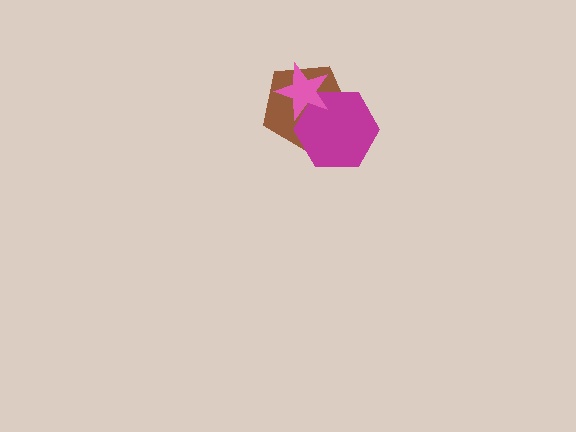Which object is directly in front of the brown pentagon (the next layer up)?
The magenta hexagon is directly in front of the brown pentagon.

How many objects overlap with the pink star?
2 objects overlap with the pink star.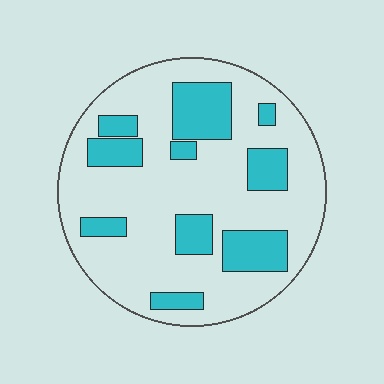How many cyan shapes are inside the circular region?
10.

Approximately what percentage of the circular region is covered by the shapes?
Approximately 25%.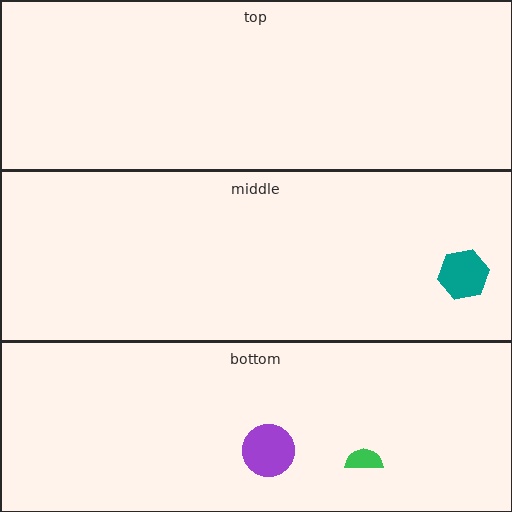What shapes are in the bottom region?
The green semicircle, the purple circle.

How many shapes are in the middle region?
1.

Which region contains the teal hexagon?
The middle region.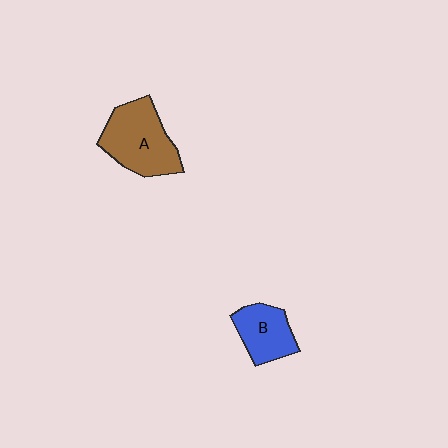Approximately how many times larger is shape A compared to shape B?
Approximately 1.5 times.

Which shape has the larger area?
Shape A (brown).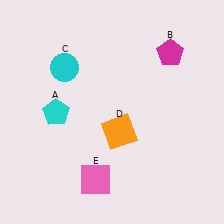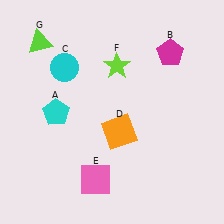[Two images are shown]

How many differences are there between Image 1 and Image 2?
There are 2 differences between the two images.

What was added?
A lime star (F), a lime triangle (G) were added in Image 2.